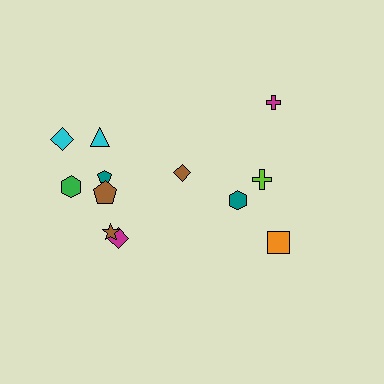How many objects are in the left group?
There are 8 objects.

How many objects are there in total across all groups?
There are 12 objects.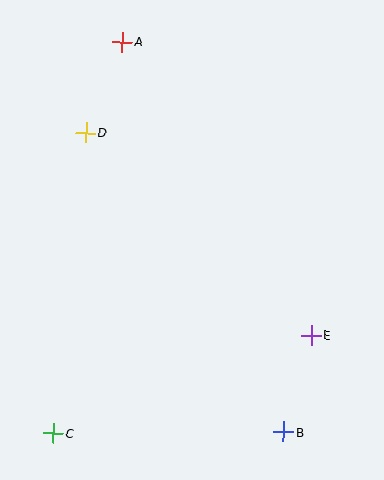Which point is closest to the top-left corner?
Point A is closest to the top-left corner.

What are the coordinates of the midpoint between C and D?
The midpoint between C and D is at (70, 283).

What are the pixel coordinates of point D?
Point D is at (86, 132).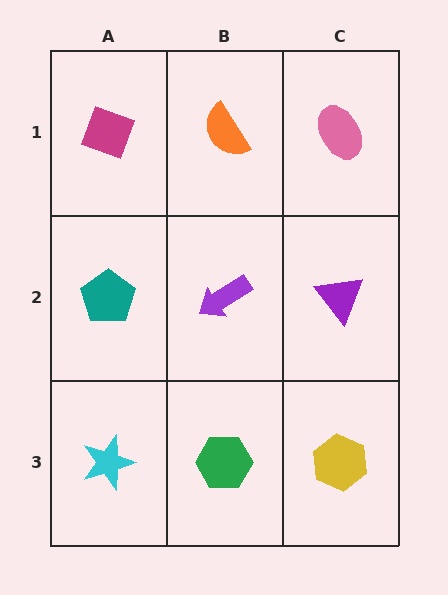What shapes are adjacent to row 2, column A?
A magenta diamond (row 1, column A), a cyan star (row 3, column A), a purple arrow (row 2, column B).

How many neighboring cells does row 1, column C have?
2.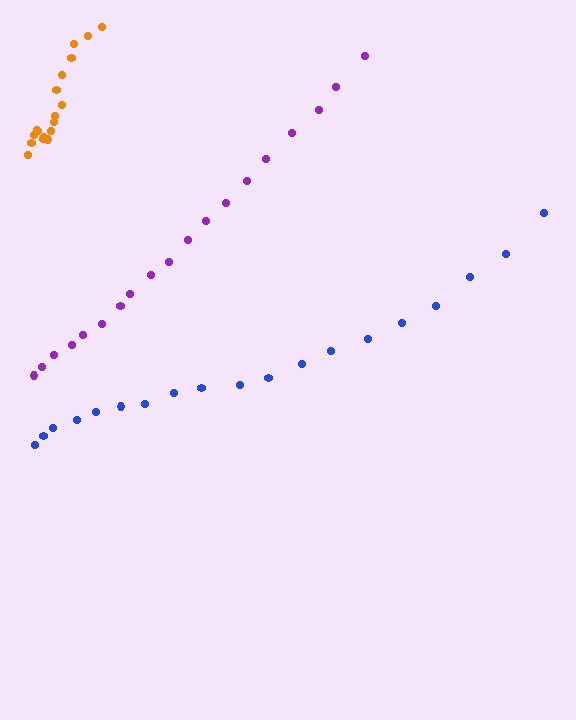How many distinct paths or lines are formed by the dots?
There are 3 distinct paths.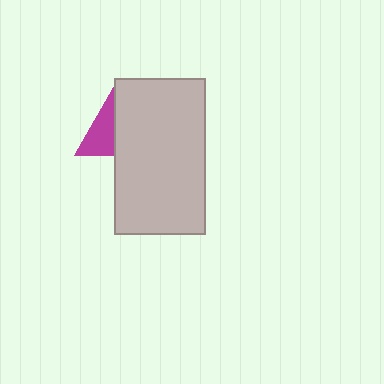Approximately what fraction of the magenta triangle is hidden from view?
Roughly 59% of the magenta triangle is hidden behind the light gray rectangle.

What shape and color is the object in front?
The object in front is a light gray rectangle.